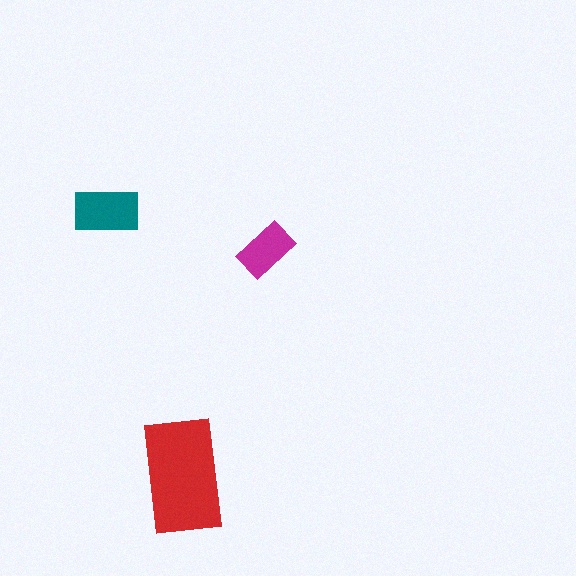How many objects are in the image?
There are 3 objects in the image.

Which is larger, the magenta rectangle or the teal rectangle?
The teal one.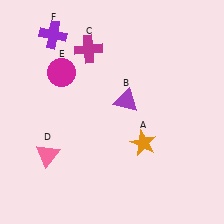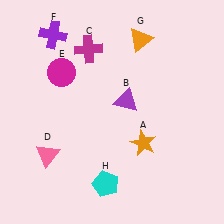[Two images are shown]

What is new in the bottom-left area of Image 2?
A cyan pentagon (H) was added in the bottom-left area of Image 2.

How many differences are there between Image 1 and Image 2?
There are 2 differences between the two images.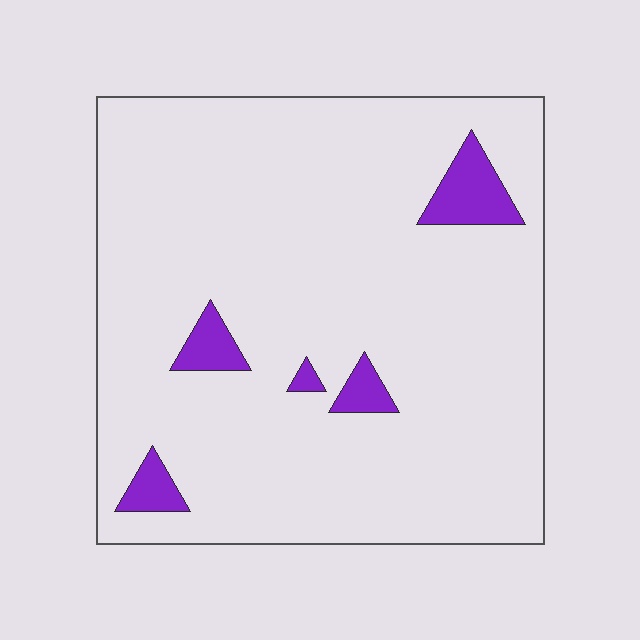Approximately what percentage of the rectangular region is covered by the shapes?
Approximately 5%.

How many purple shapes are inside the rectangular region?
5.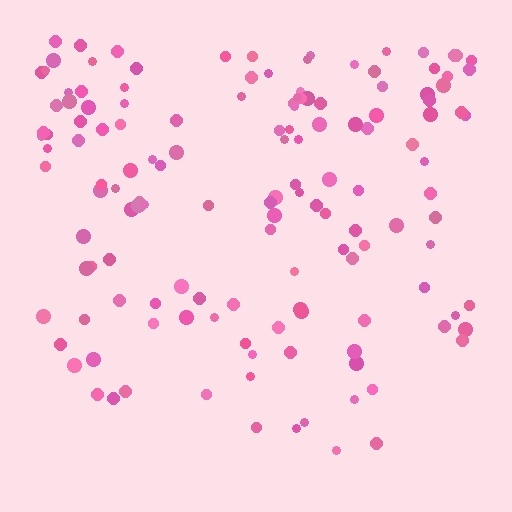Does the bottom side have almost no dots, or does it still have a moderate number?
Still a moderate number, just noticeably fewer than the top.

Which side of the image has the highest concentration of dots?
The top.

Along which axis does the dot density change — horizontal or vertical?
Vertical.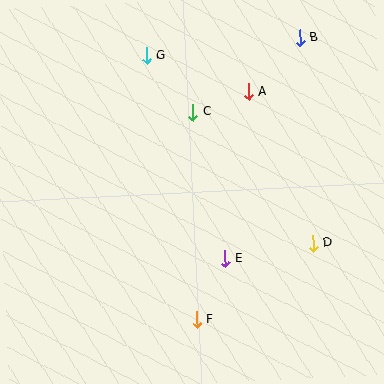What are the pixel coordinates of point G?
Point G is at (147, 56).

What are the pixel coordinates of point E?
Point E is at (225, 259).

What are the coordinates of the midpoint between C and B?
The midpoint between C and B is at (246, 75).